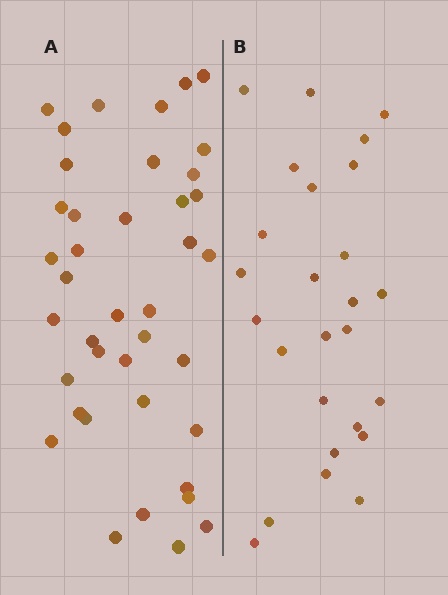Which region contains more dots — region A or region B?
Region A (the left region) has more dots.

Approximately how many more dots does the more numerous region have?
Region A has approximately 15 more dots than region B.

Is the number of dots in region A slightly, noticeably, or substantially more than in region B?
Region A has substantially more. The ratio is roughly 1.5 to 1.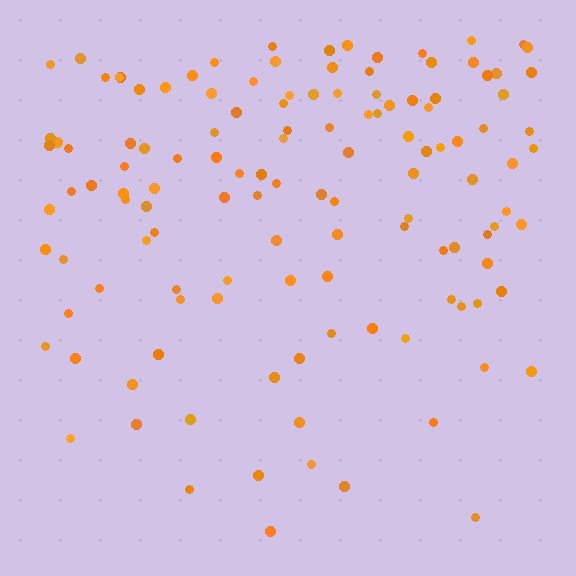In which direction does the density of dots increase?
From bottom to top, with the top side densest.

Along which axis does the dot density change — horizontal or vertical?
Vertical.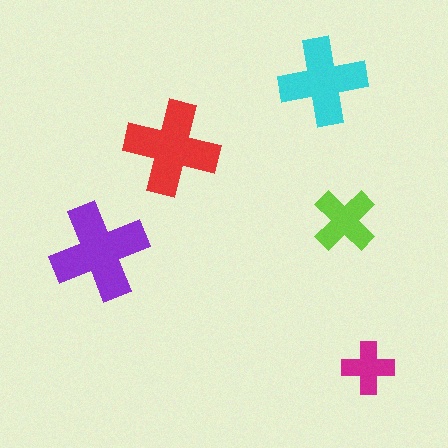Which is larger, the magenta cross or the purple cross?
The purple one.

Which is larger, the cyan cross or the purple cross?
The purple one.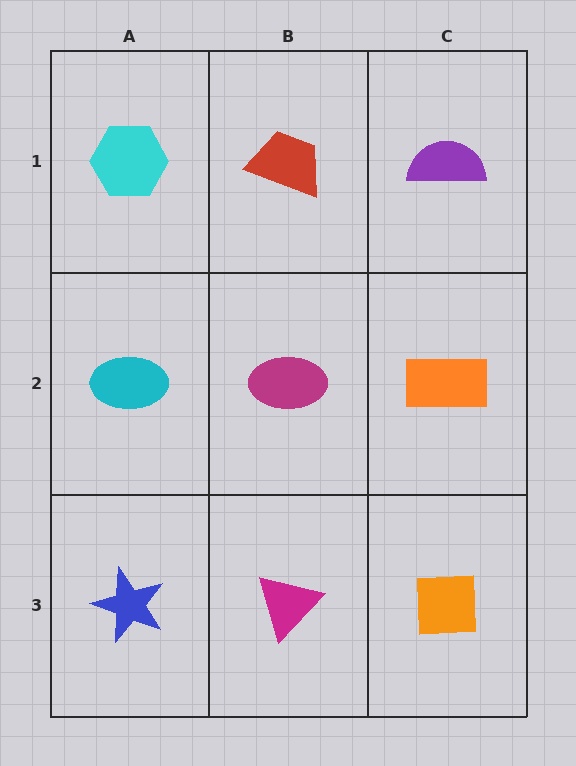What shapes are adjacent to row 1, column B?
A magenta ellipse (row 2, column B), a cyan hexagon (row 1, column A), a purple semicircle (row 1, column C).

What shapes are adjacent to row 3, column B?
A magenta ellipse (row 2, column B), a blue star (row 3, column A), an orange square (row 3, column C).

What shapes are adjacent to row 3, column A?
A cyan ellipse (row 2, column A), a magenta triangle (row 3, column B).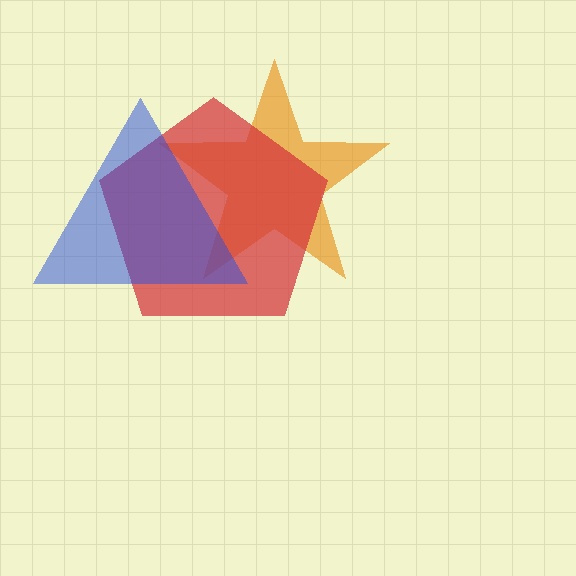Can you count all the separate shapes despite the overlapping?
Yes, there are 3 separate shapes.